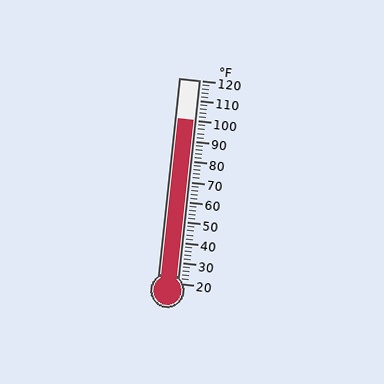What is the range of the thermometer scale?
The thermometer scale ranges from 20°F to 120°F.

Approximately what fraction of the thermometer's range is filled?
The thermometer is filled to approximately 80% of its range.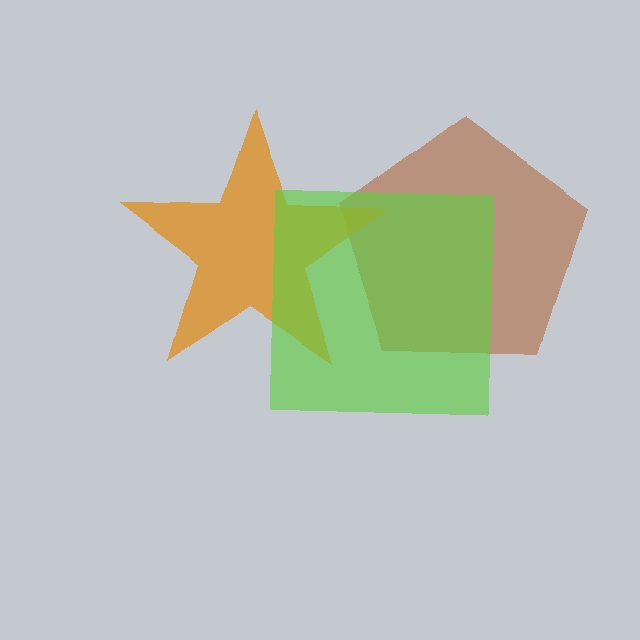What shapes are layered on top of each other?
The layered shapes are: a brown pentagon, an orange star, a lime square.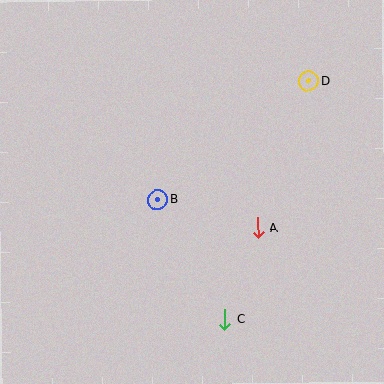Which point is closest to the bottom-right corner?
Point C is closest to the bottom-right corner.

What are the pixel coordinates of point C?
Point C is at (224, 319).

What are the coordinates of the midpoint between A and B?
The midpoint between A and B is at (208, 214).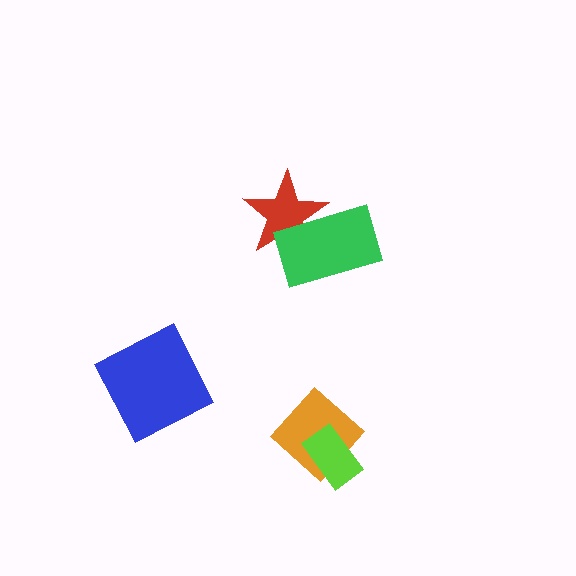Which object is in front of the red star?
The green rectangle is in front of the red star.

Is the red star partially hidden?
Yes, it is partially covered by another shape.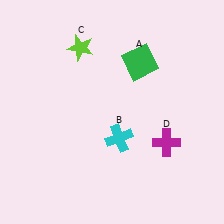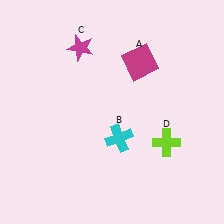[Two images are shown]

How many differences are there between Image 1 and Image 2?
There are 3 differences between the two images.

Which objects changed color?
A changed from green to magenta. C changed from lime to magenta. D changed from magenta to lime.